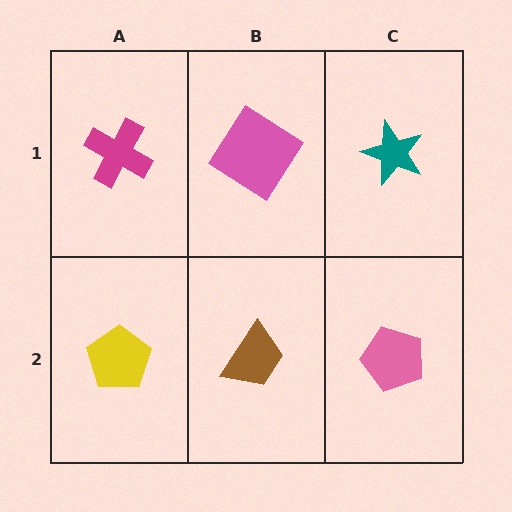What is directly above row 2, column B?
A pink diamond.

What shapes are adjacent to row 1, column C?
A pink pentagon (row 2, column C), a pink diamond (row 1, column B).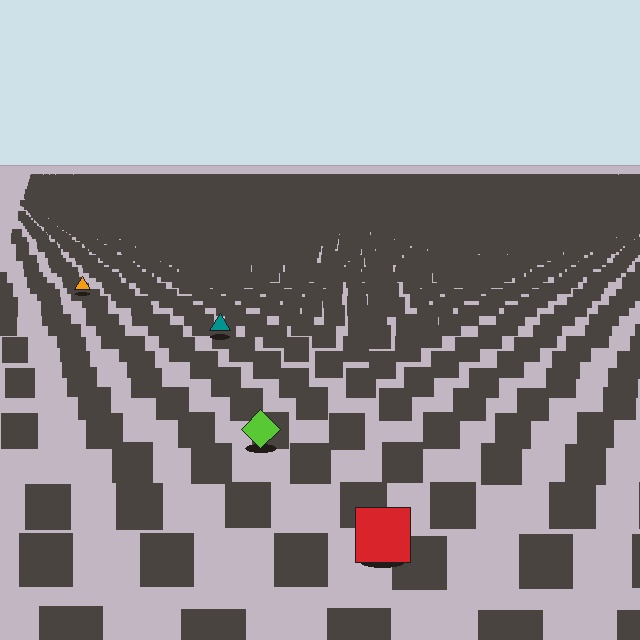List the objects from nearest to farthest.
From nearest to farthest: the red square, the lime diamond, the teal triangle, the orange triangle.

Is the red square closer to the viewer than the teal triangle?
Yes. The red square is closer — you can tell from the texture gradient: the ground texture is coarser near it.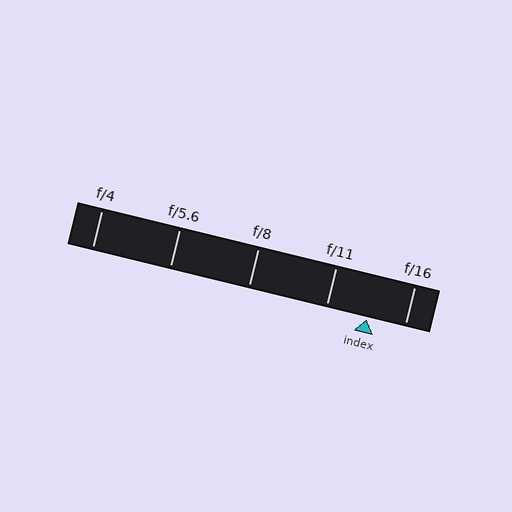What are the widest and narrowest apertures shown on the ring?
The widest aperture shown is f/4 and the narrowest is f/16.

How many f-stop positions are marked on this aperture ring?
There are 5 f-stop positions marked.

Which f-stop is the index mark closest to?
The index mark is closest to f/16.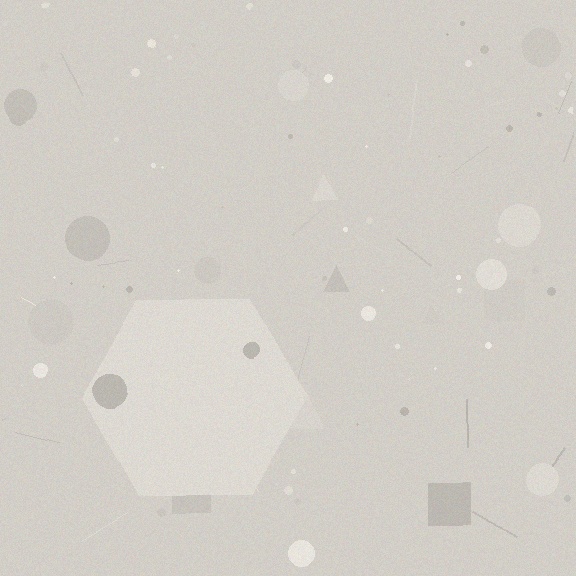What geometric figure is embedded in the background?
A hexagon is embedded in the background.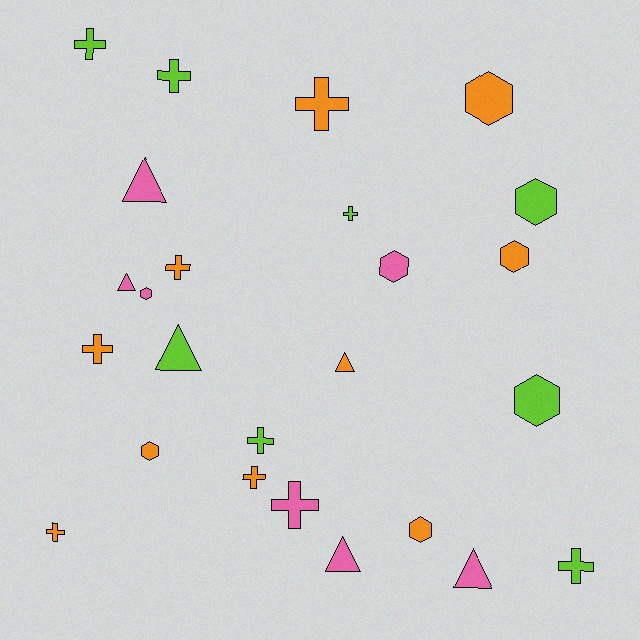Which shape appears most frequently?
Cross, with 11 objects.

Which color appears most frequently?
Orange, with 10 objects.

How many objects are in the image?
There are 25 objects.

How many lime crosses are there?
There are 5 lime crosses.